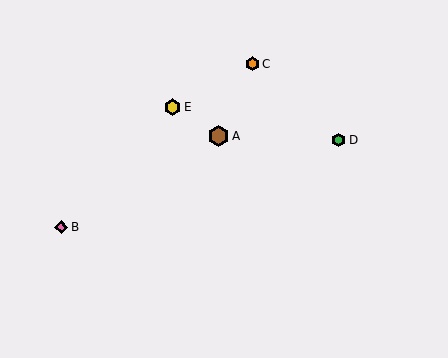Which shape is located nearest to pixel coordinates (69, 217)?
The pink diamond (labeled B) at (61, 227) is nearest to that location.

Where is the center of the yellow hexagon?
The center of the yellow hexagon is at (172, 107).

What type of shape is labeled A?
Shape A is a brown hexagon.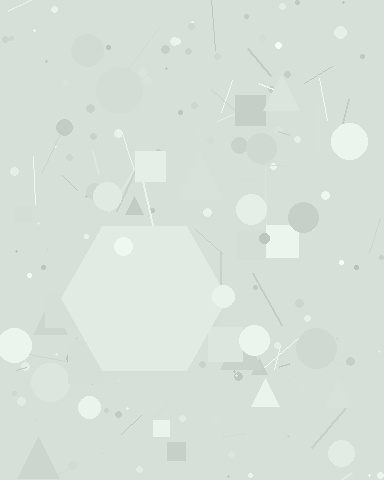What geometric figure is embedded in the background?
A hexagon is embedded in the background.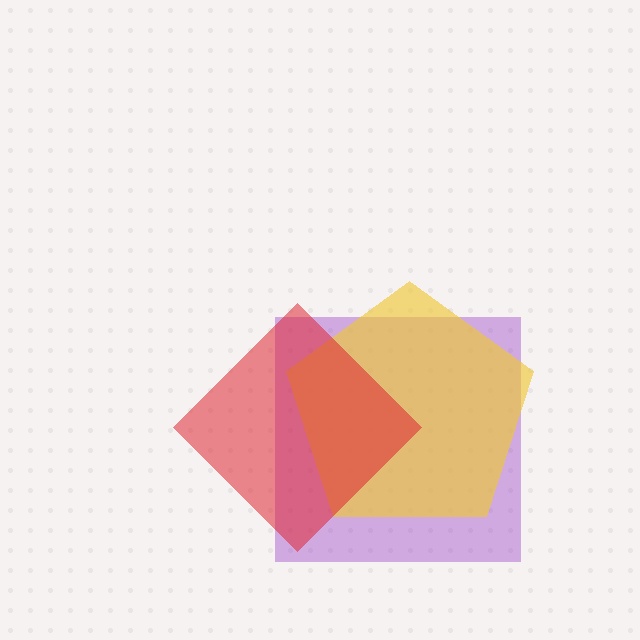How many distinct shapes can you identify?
There are 3 distinct shapes: a purple square, a yellow pentagon, a red diamond.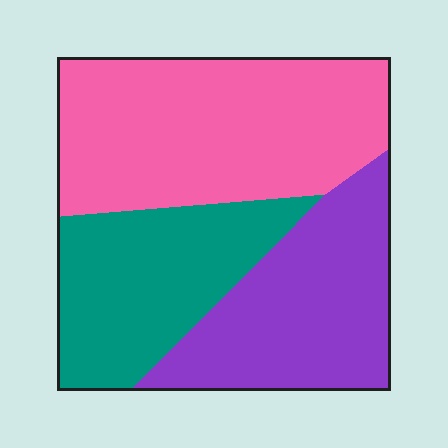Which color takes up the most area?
Pink, at roughly 40%.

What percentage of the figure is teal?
Teal takes up about one quarter (1/4) of the figure.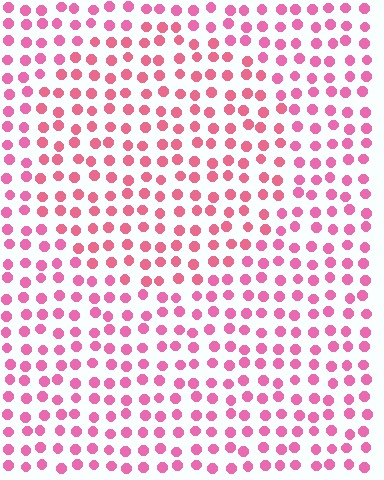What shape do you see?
I see a circle.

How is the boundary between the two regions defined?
The boundary is defined purely by a slight shift in hue (about 17 degrees). Spacing, size, and orientation are identical on both sides.